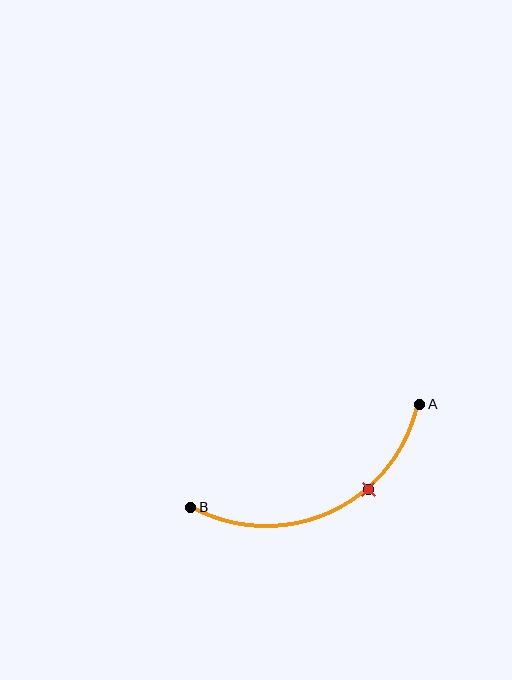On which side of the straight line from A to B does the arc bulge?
The arc bulges below the straight line connecting A and B.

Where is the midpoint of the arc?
The arc midpoint is the point on the curve farthest from the straight line joining A and B. It sits below that line.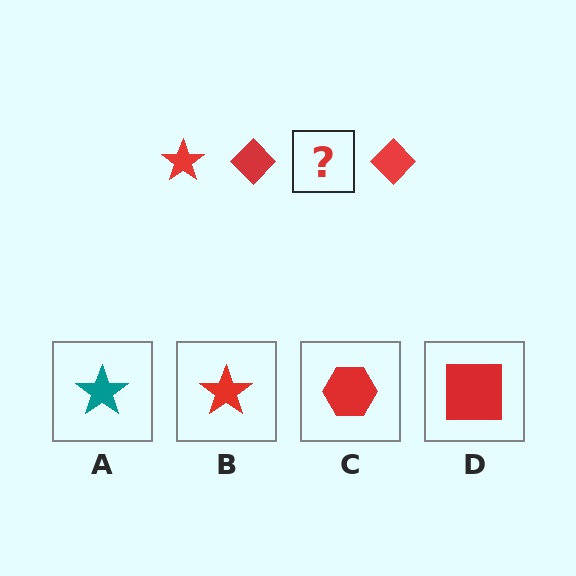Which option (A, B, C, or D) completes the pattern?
B.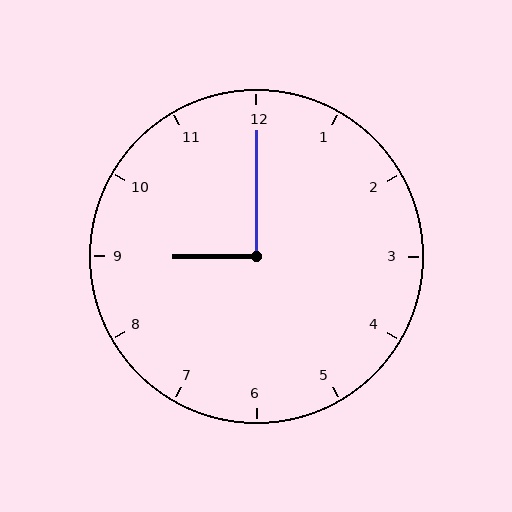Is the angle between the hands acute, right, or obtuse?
It is right.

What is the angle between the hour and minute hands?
Approximately 90 degrees.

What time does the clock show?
9:00.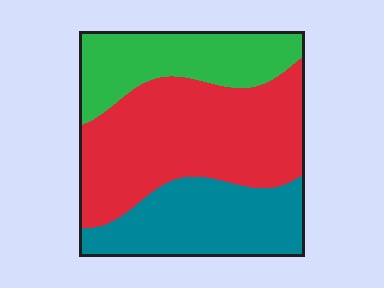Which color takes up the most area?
Red, at roughly 45%.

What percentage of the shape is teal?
Teal covers 28% of the shape.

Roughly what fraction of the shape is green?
Green covers about 25% of the shape.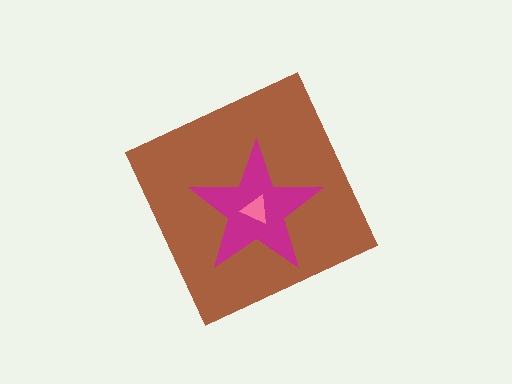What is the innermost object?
The pink triangle.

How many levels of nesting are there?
3.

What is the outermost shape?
The brown diamond.